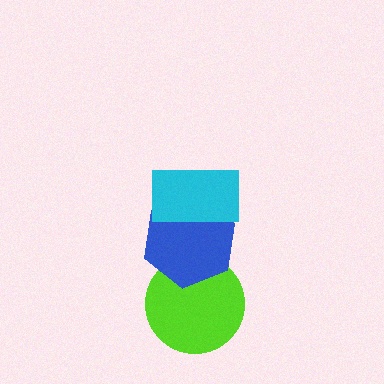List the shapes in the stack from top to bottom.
From top to bottom: the cyan rectangle, the blue hexagon, the lime circle.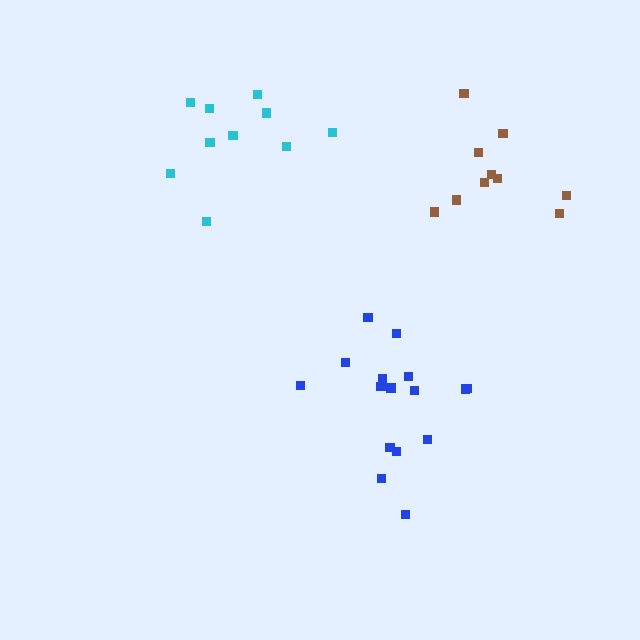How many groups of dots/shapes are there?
There are 3 groups.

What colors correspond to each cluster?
The clusters are colored: blue, brown, cyan.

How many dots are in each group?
Group 1: 16 dots, Group 2: 10 dots, Group 3: 10 dots (36 total).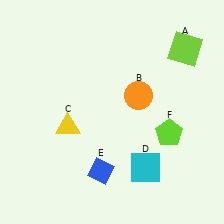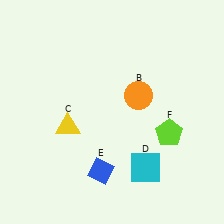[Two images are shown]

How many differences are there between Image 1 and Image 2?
There is 1 difference between the two images.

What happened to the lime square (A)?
The lime square (A) was removed in Image 2. It was in the top-right area of Image 1.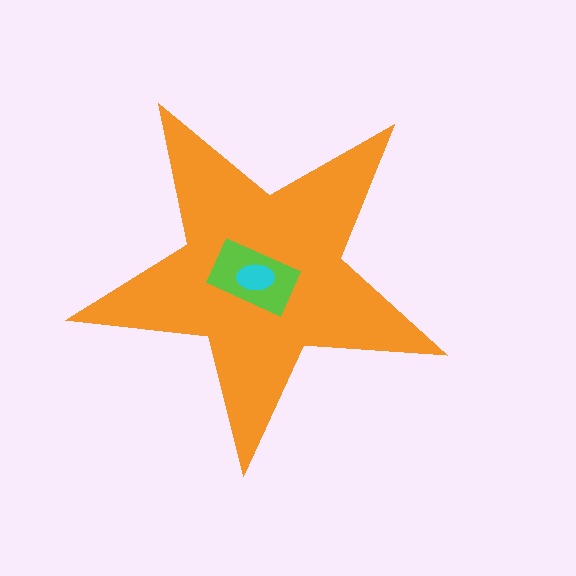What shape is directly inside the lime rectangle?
The cyan ellipse.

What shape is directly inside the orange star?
The lime rectangle.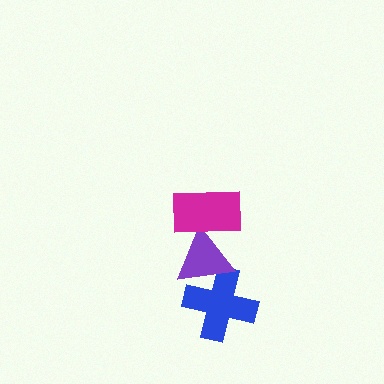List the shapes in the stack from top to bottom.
From top to bottom: the magenta rectangle, the purple triangle, the blue cross.